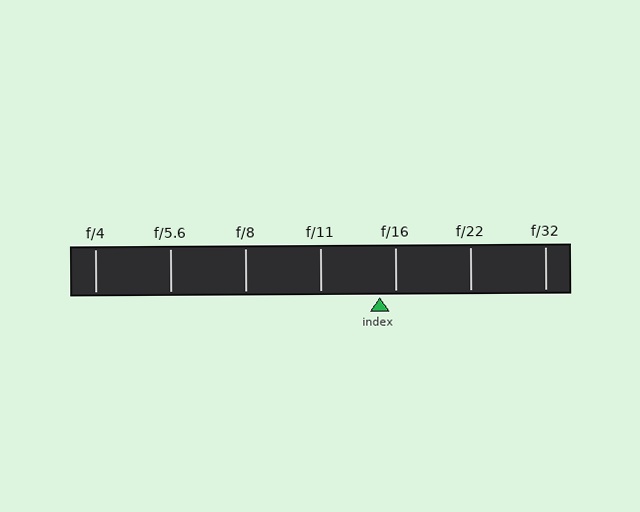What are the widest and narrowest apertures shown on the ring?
The widest aperture shown is f/4 and the narrowest is f/32.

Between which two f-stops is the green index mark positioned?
The index mark is between f/11 and f/16.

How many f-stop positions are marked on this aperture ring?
There are 7 f-stop positions marked.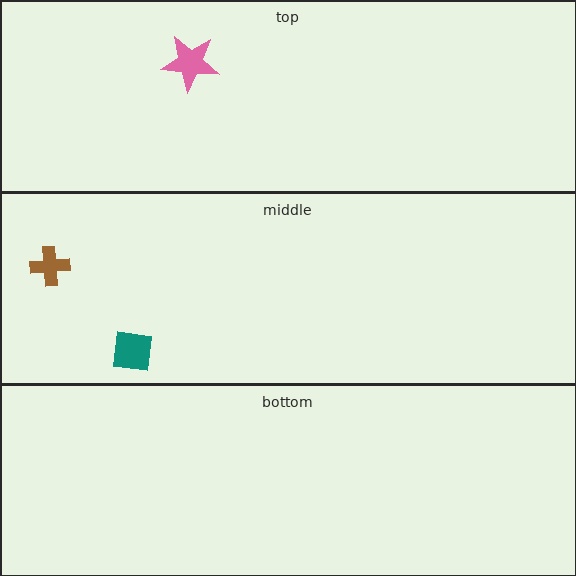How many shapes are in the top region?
1.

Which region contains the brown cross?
The middle region.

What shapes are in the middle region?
The brown cross, the teal square.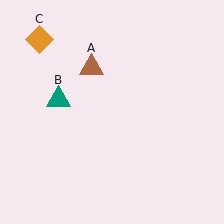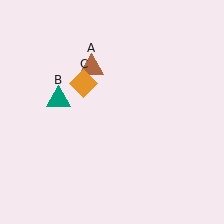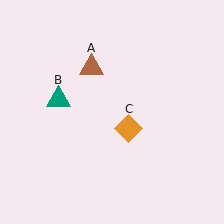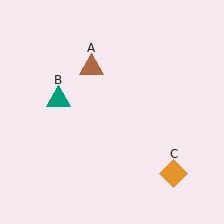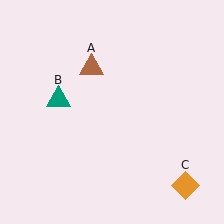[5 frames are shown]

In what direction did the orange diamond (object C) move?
The orange diamond (object C) moved down and to the right.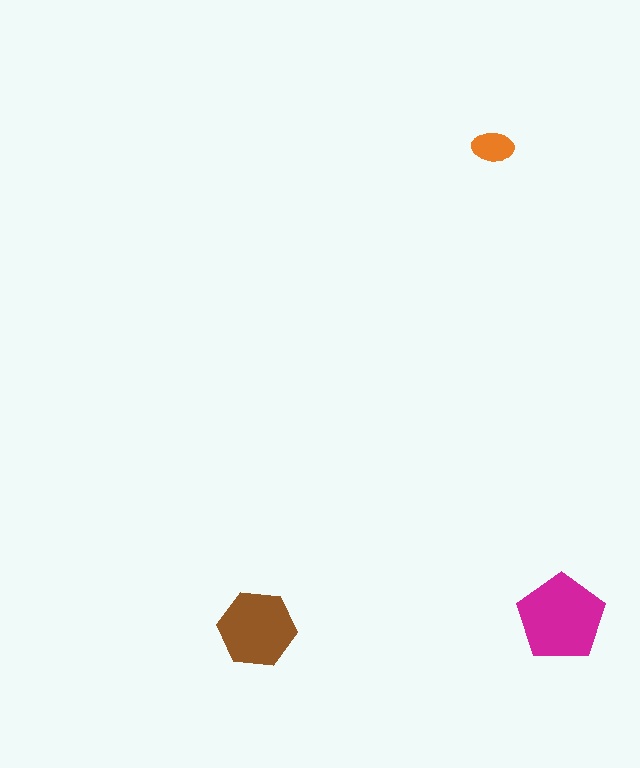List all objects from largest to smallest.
The magenta pentagon, the brown hexagon, the orange ellipse.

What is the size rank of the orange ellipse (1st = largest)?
3rd.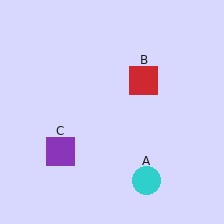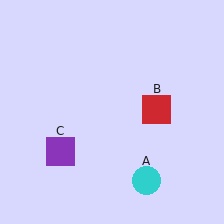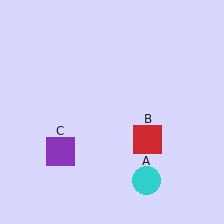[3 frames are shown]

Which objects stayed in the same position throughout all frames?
Cyan circle (object A) and purple square (object C) remained stationary.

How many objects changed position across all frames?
1 object changed position: red square (object B).